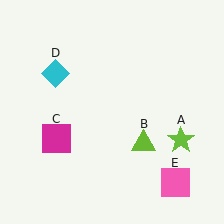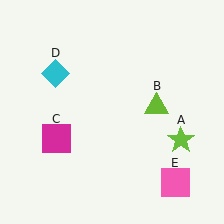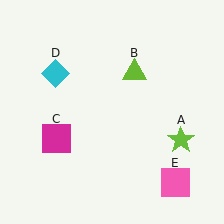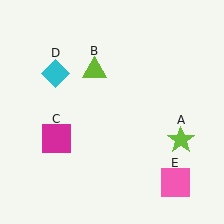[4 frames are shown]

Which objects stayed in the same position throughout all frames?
Lime star (object A) and magenta square (object C) and cyan diamond (object D) and pink square (object E) remained stationary.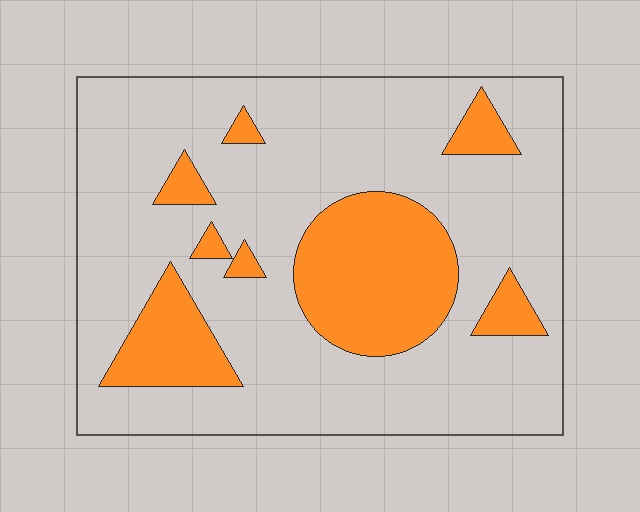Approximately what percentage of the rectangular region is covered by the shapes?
Approximately 25%.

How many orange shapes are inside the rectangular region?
8.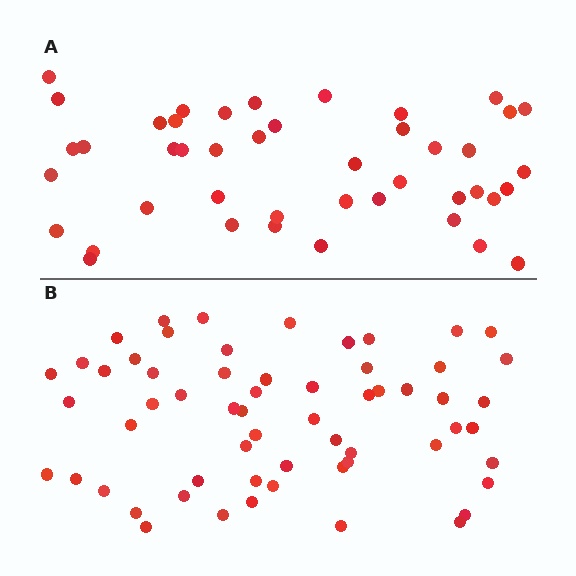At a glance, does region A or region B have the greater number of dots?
Region B (the bottom region) has more dots.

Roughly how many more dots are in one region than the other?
Region B has approximately 15 more dots than region A.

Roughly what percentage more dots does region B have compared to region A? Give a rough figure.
About 35% more.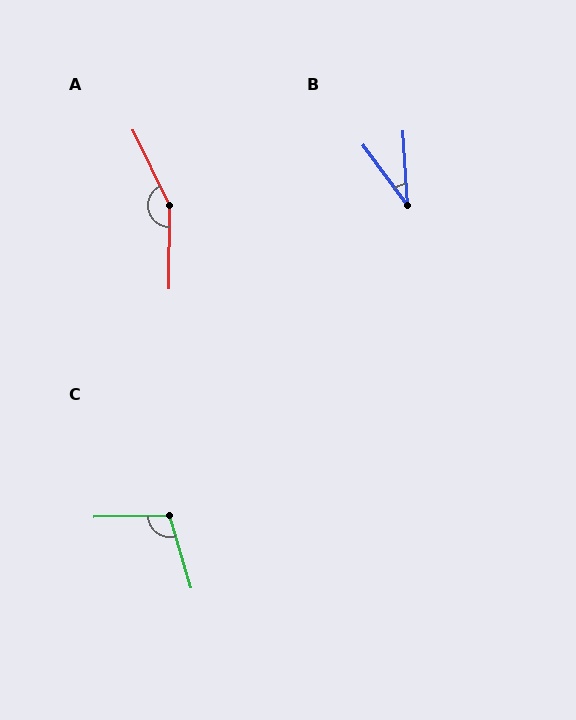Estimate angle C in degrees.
Approximately 105 degrees.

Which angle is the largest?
A, at approximately 154 degrees.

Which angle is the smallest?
B, at approximately 33 degrees.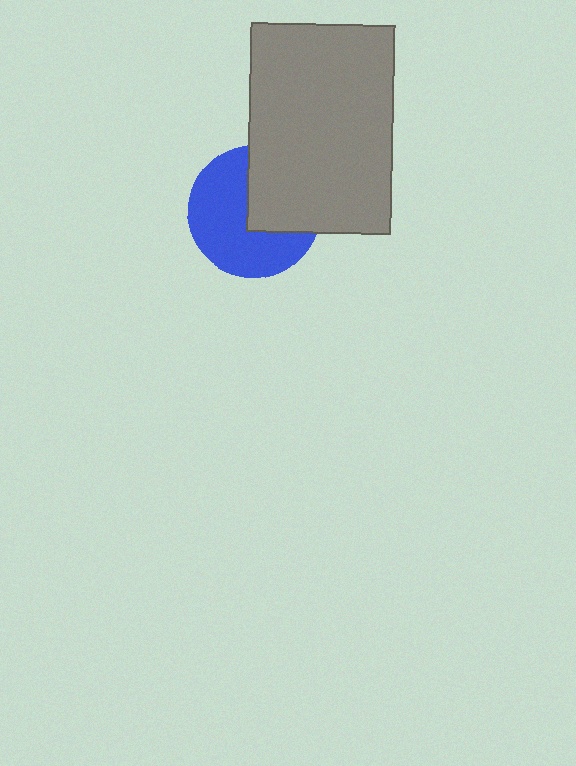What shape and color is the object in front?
The object in front is a gray rectangle.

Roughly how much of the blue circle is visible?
About half of it is visible (roughly 61%).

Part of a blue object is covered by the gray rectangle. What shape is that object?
It is a circle.